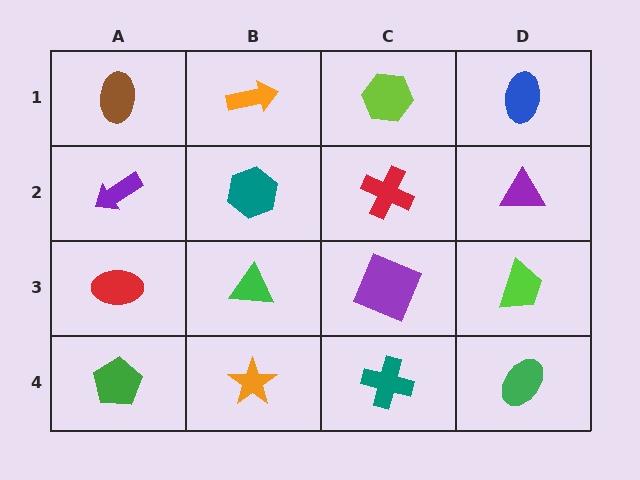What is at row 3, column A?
A red ellipse.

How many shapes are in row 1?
4 shapes.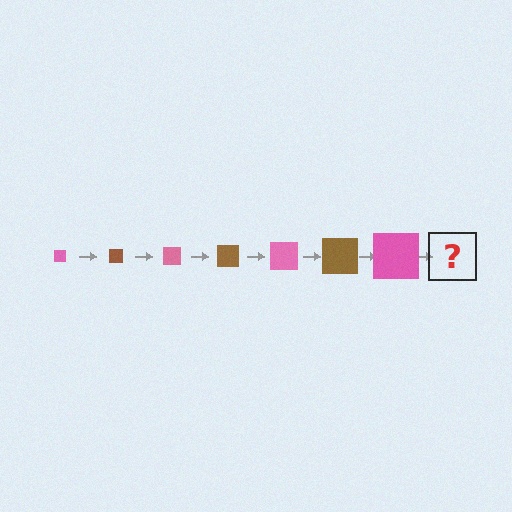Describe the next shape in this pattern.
It should be a brown square, larger than the previous one.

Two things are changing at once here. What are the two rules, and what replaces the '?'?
The two rules are that the square grows larger each step and the color cycles through pink and brown. The '?' should be a brown square, larger than the previous one.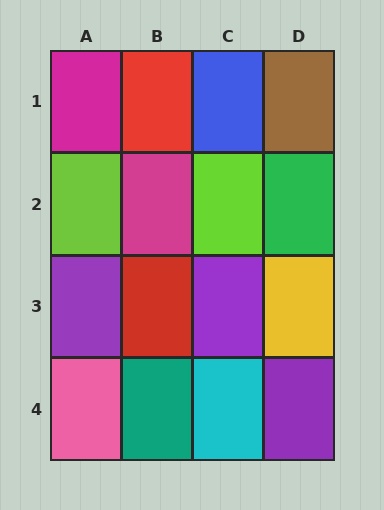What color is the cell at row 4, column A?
Pink.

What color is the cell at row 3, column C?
Purple.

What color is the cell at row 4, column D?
Purple.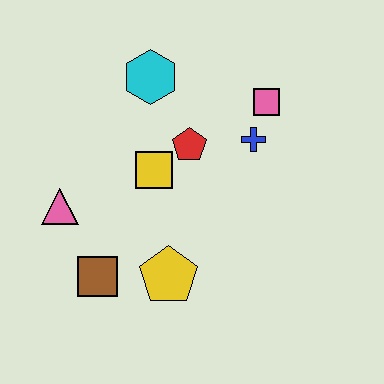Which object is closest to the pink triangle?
The brown square is closest to the pink triangle.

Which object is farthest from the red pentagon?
The brown square is farthest from the red pentagon.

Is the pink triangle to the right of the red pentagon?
No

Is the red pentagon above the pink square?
No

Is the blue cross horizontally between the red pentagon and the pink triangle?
No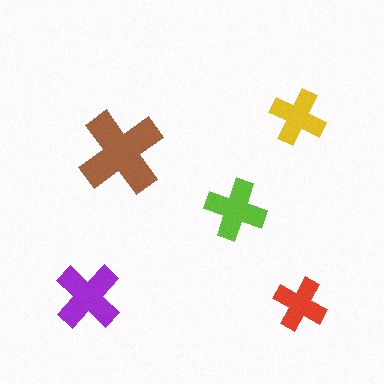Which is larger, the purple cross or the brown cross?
The brown one.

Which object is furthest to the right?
The red cross is rightmost.